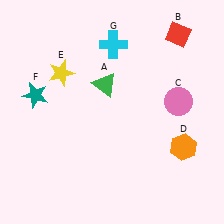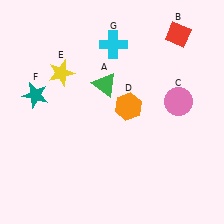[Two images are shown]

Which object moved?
The orange hexagon (D) moved left.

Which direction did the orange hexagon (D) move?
The orange hexagon (D) moved left.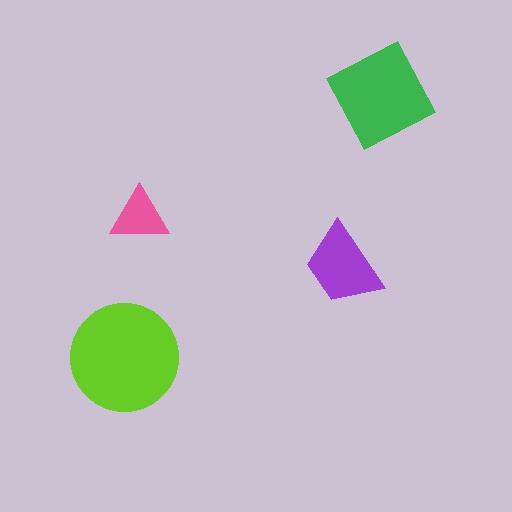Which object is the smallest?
The pink triangle.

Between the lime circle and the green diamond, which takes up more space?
The lime circle.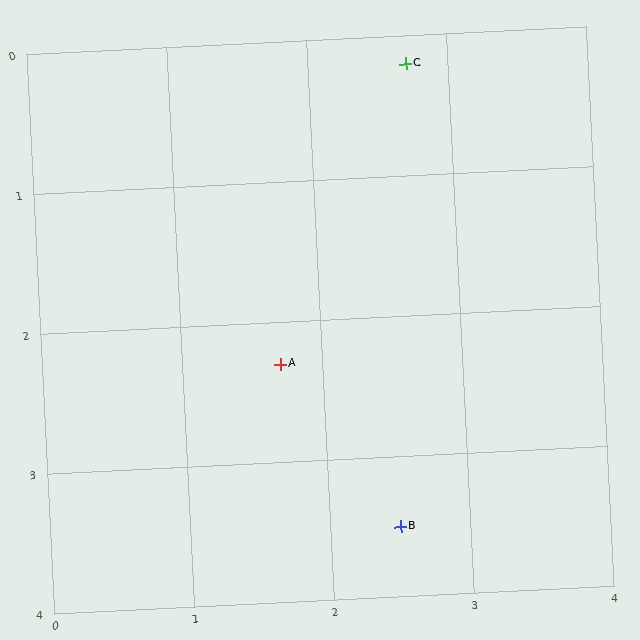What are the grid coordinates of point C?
Point C is at approximately (2.7, 0.2).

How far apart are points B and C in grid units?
Points B and C are about 3.3 grid units apart.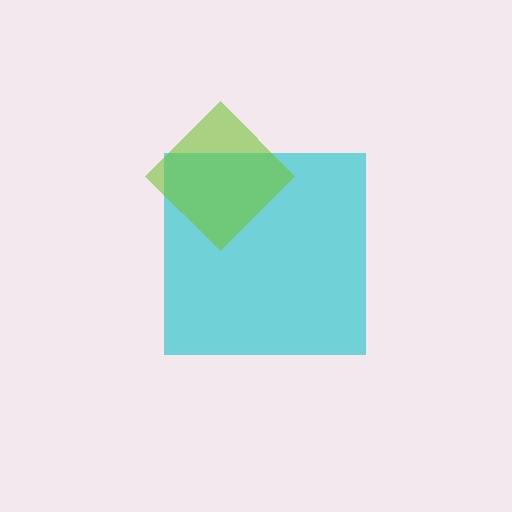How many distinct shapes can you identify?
There are 2 distinct shapes: a cyan square, a lime diamond.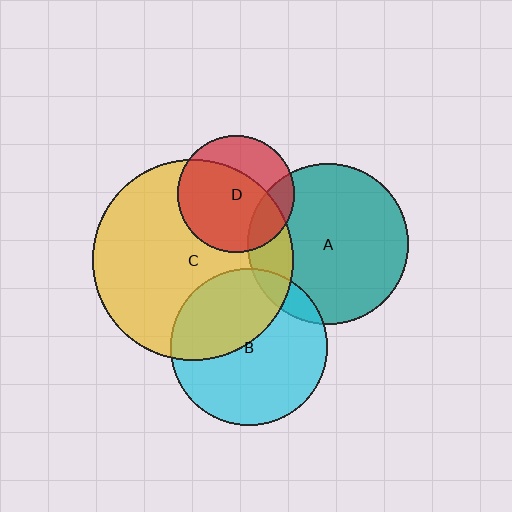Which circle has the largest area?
Circle C (yellow).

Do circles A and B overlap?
Yes.